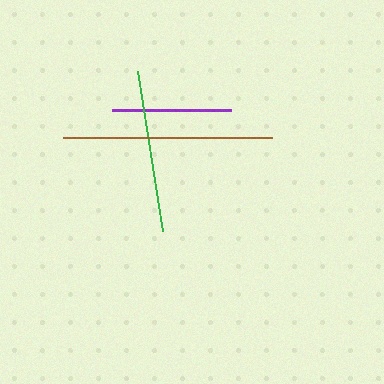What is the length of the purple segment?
The purple segment is approximately 120 pixels long.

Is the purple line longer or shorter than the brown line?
The brown line is longer than the purple line.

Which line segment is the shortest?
The purple line is the shortest at approximately 120 pixels.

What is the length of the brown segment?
The brown segment is approximately 210 pixels long.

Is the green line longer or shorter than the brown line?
The brown line is longer than the green line.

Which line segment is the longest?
The brown line is the longest at approximately 210 pixels.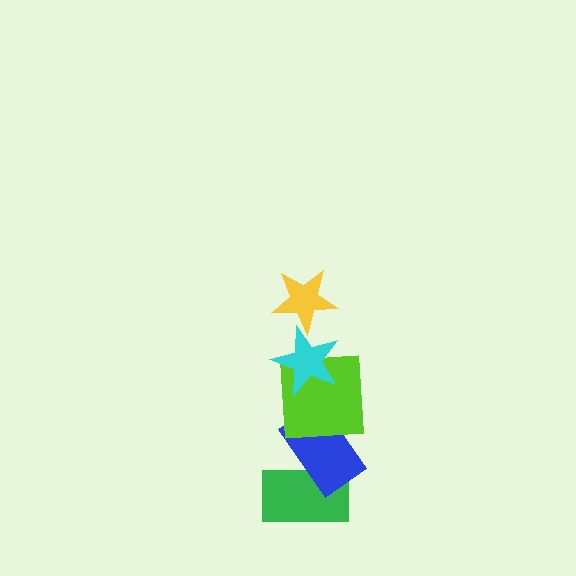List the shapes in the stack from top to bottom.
From top to bottom: the yellow star, the cyan star, the lime square, the blue rectangle, the green rectangle.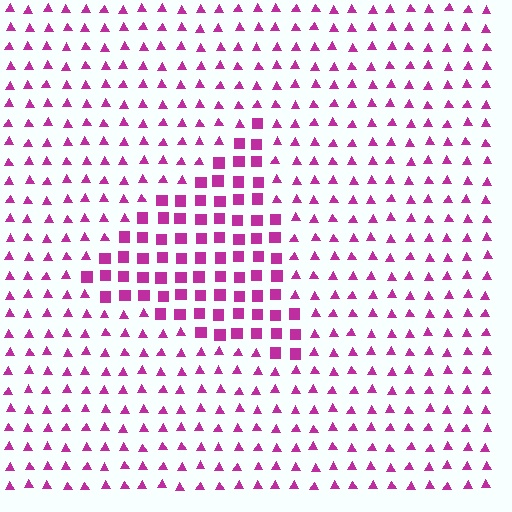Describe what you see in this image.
The image is filled with small magenta elements arranged in a uniform grid. A triangle-shaped region contains squares, while the surrounding area contains triangles. The boundary is defined purely by the change in element shape.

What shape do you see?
I see a triangle.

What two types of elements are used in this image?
The image uses squares inside the triangle region and triangles outside it.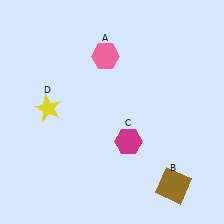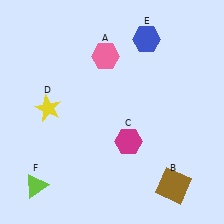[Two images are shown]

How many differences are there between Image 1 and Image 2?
There are 2 differences between the two images.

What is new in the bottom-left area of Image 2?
A lime triangle (F) was added in the bottom-left area of Image 2.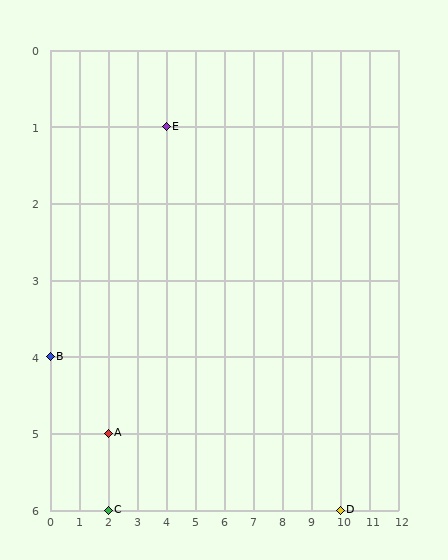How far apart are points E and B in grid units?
Points E and B are 4 columns and 3 rows apart (about 5.0 grid units diagonally).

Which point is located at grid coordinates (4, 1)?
Point E is at (4, 1).